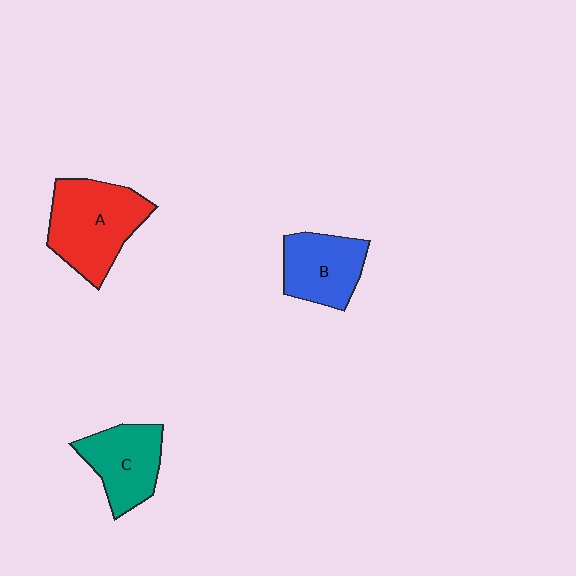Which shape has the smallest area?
Shape B (blue).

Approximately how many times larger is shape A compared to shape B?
Approximately 1.4 times.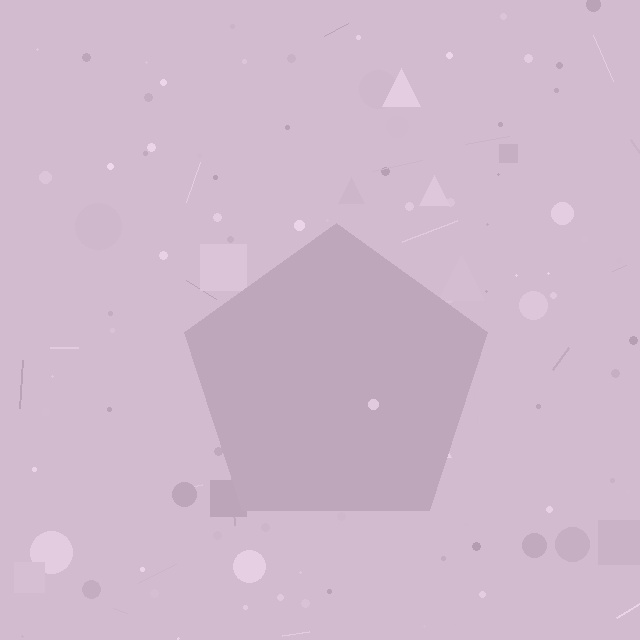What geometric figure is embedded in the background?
A pentagon is embedded in the background.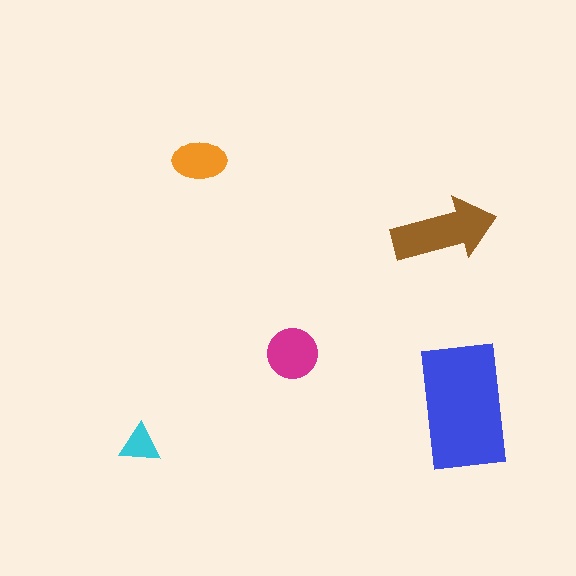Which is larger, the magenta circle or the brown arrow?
The brown arrow.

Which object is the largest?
The blue rectangle.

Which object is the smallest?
The cyan triangle.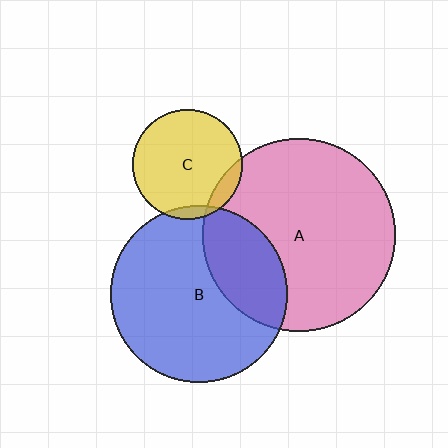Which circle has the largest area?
Circle A (pink).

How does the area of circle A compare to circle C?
Approximately 3.0 times.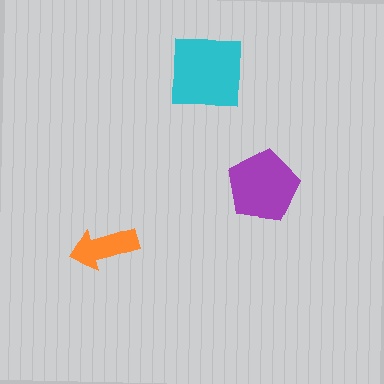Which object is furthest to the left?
The orange arrow is leftmost.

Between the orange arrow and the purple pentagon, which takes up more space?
The purple pentagon.